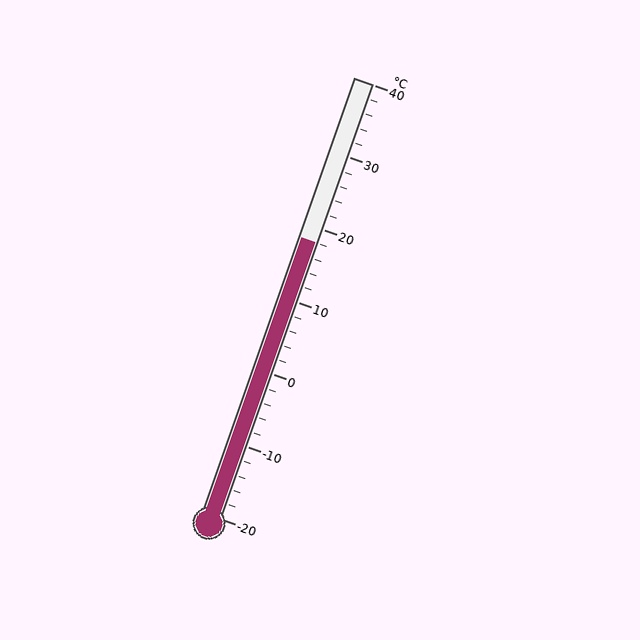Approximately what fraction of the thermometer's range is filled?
The thermometer is filled to approximately 65% of its range.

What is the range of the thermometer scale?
The thermometer scale ranges from -20°C to 40°C.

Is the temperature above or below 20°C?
The temperature is below 20°C.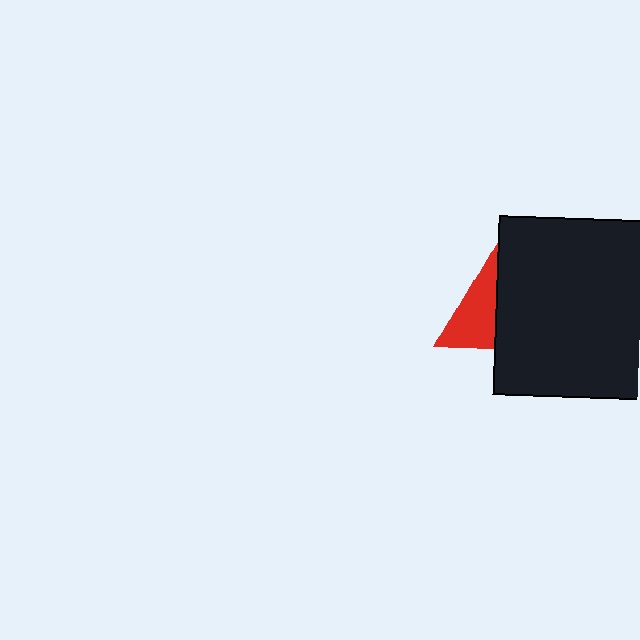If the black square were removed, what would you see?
You would see the complete red triangle.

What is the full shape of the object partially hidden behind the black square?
The partially hidden object is a red triangle.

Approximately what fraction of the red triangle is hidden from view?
Roughly 53% of the red triangle is hidden behind the black square.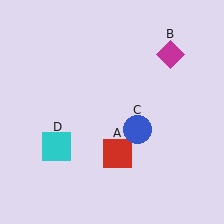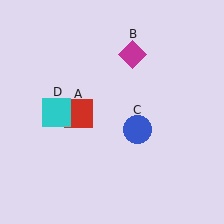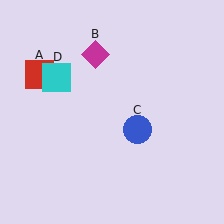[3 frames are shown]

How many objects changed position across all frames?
3 objects changed position: red square (object A), magenta diamond (object B), cyan square (object D).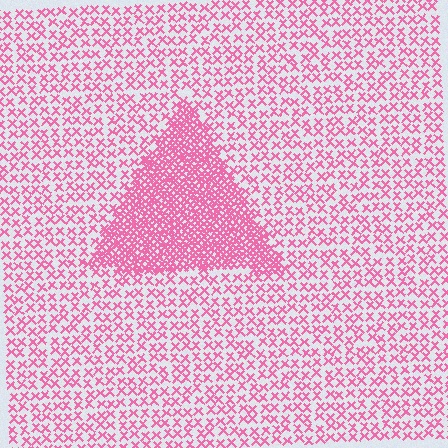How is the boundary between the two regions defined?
The boundary is defined by a change in element density (approximately 2.9x ratio). All elements are the same color, size, and shape.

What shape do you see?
I see a triangle.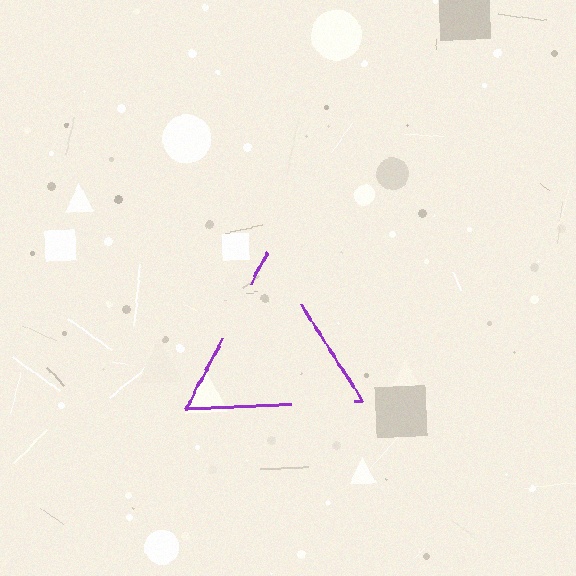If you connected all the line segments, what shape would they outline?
They would outline a triangle.